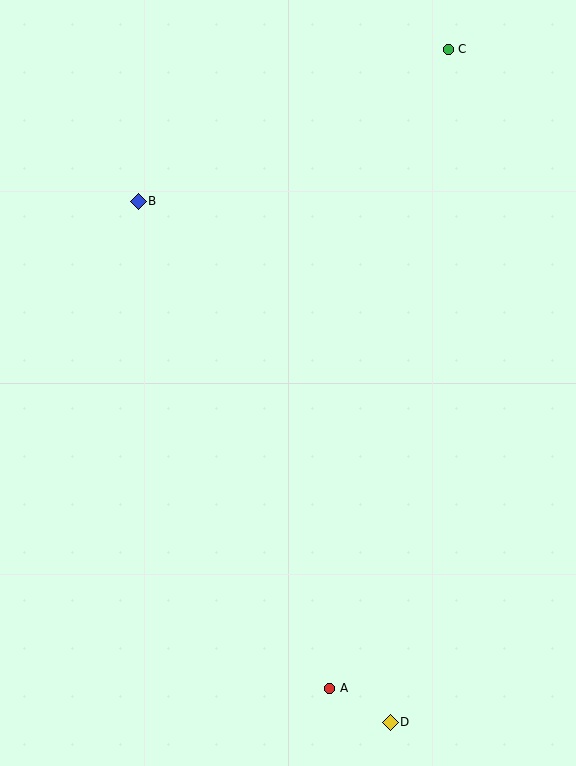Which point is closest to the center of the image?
Point B at (138, 201) is closest to the center.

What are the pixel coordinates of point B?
Point B is at (138, 201).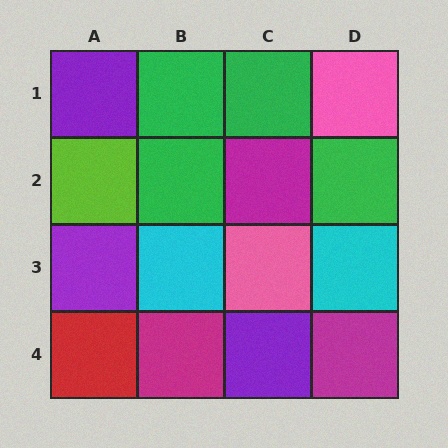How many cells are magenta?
3 cells are magenta.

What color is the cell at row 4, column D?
Magenta.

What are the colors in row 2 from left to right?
Lime, green, magenta, green.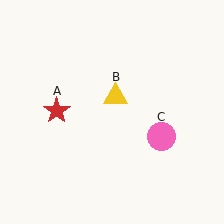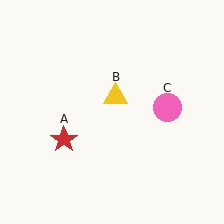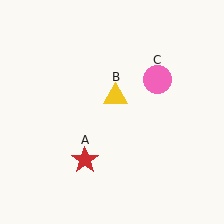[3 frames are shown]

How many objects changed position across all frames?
2 objects changed position: red star (object A), pink circle (object C).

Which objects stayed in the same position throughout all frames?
Yellow triangle (object B) remained stationary.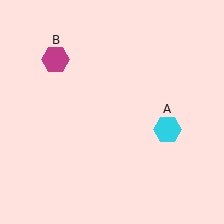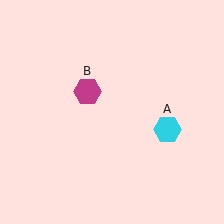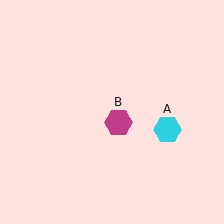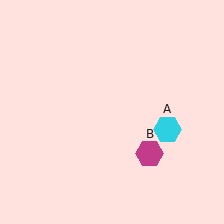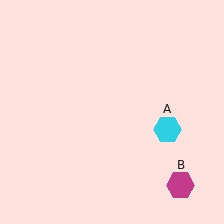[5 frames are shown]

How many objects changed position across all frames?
1 object changed position: magenta hexagon (object B).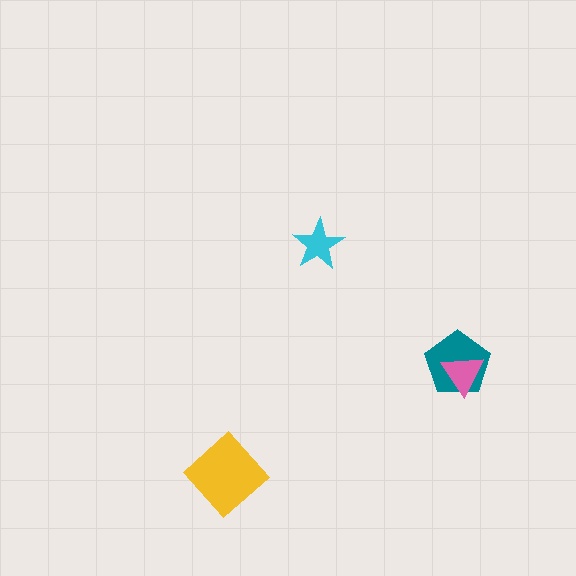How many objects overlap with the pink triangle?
1 object overlaps with the pink triangle.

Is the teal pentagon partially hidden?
Yes, it is partially covered by another shape.